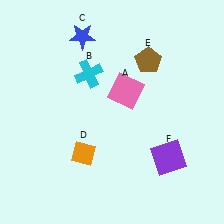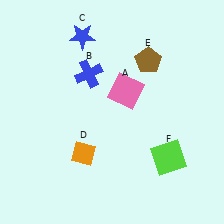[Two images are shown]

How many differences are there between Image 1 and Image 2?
There are 2 differences between the two images.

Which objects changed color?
B changed from cyan to blue. F changed from purple to lime.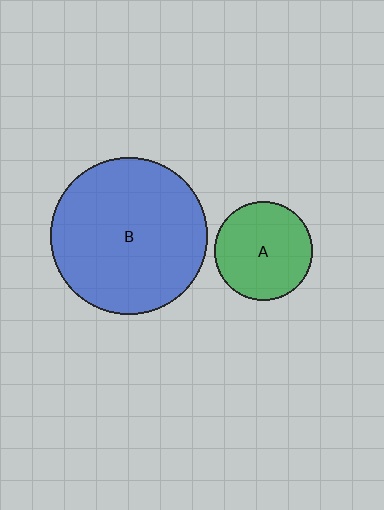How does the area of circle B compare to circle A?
Approximately 2.6 times.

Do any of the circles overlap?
No, none of the circles overlap.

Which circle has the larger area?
Circle B (blue).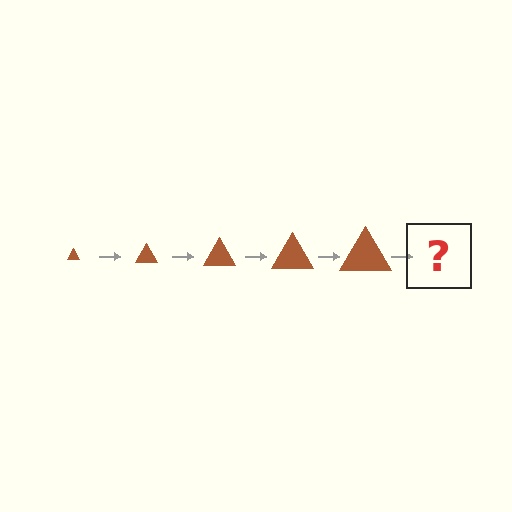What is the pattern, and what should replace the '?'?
The pattern is that the triangle gets progressively larger each step. The '?' should be a brown triangle, larger than the previous one.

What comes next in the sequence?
The next element should be a brown triangle, larger than the previous one.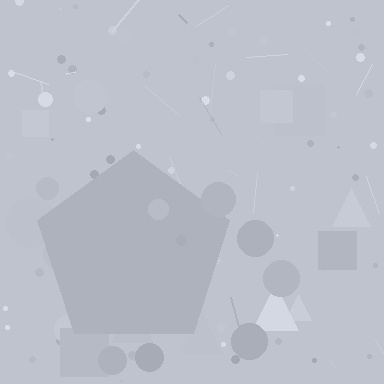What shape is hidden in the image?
A pentagon is hidden in the image.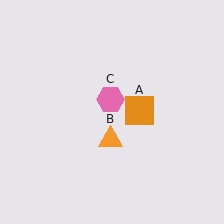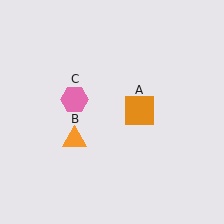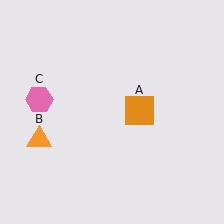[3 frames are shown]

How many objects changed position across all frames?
2 objects changed position: orange triangle (object B), pink hexagon (object C).